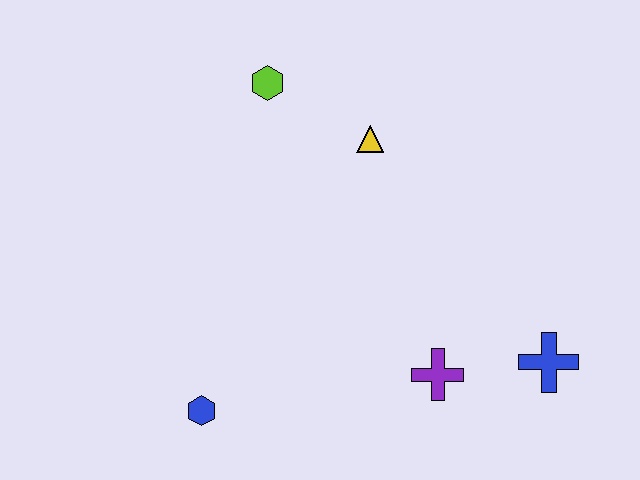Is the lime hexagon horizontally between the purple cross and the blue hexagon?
Yes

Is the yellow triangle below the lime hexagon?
Yes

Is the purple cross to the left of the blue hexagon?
No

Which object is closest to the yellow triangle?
The lime hexagon is closest to the yellow triangle.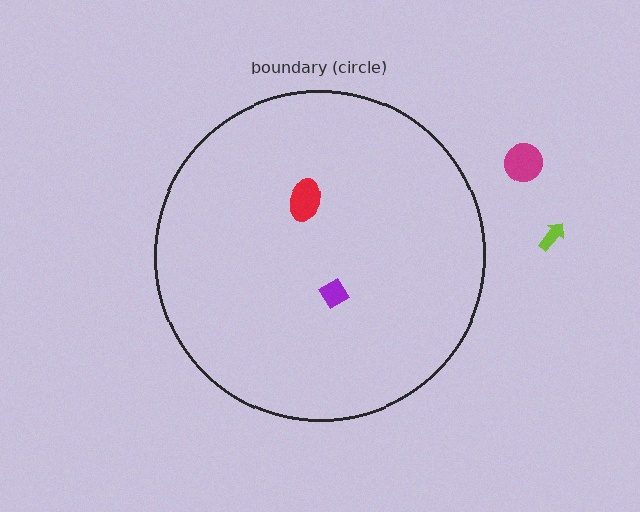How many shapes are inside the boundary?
2 inside, 2 outside.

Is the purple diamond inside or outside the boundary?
Inside.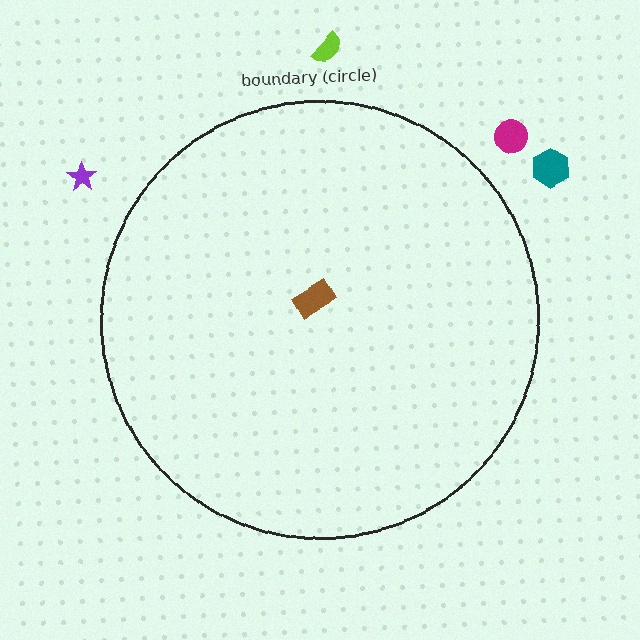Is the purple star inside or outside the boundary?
Outside.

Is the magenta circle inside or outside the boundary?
Outside.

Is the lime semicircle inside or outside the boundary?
Outside.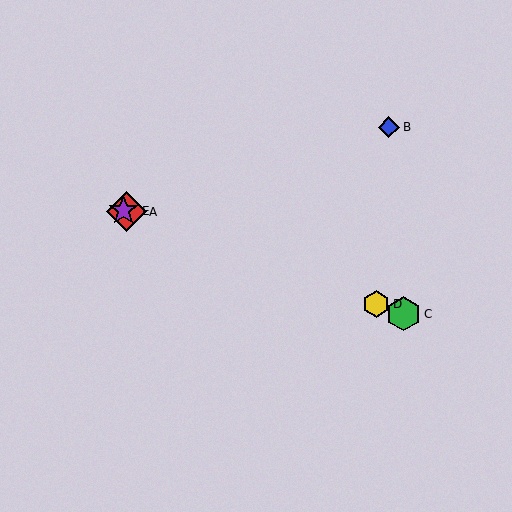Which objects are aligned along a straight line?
Objects A, C, D, E are aligned along a straight line.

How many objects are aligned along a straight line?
4 objects (A, C, D, E) are aligned along a straight line.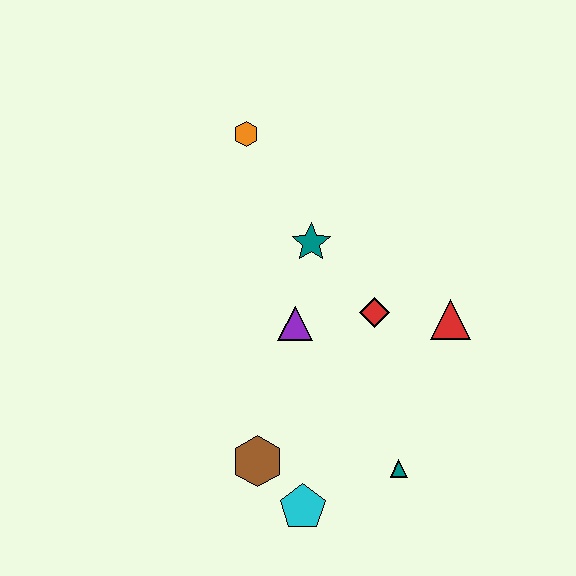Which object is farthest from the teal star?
The cyan pentagon is farthest from the teal star.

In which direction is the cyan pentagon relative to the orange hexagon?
The cyan pentagon is below the orange hexagon.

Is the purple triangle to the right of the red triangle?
No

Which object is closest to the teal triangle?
The cyan pentagon is closest to the teal triangle.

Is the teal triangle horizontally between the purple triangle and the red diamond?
No